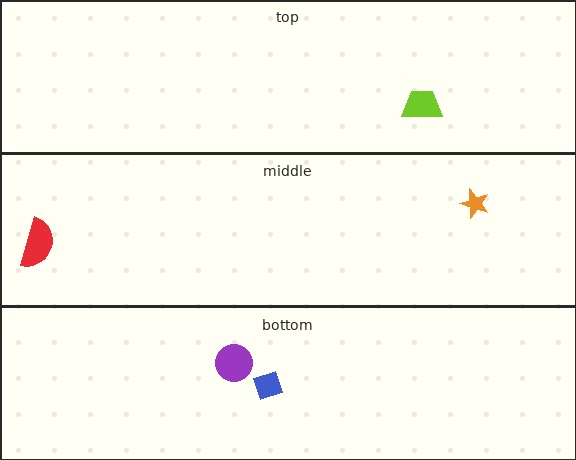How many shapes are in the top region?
1.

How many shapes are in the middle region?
2.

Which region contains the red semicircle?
The middle region.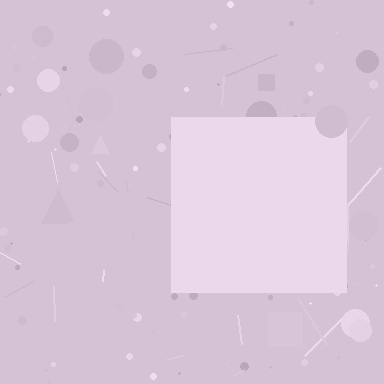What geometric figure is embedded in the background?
A square is embedded in the background.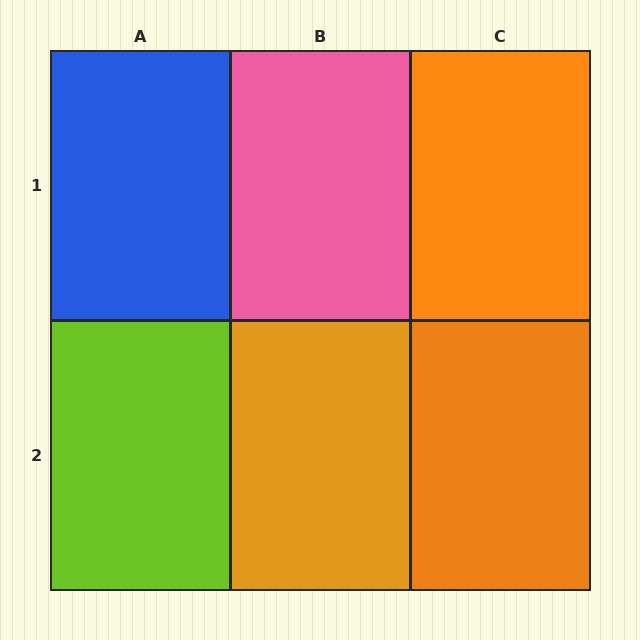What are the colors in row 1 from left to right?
Blue, pink, orange.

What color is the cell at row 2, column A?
Lime.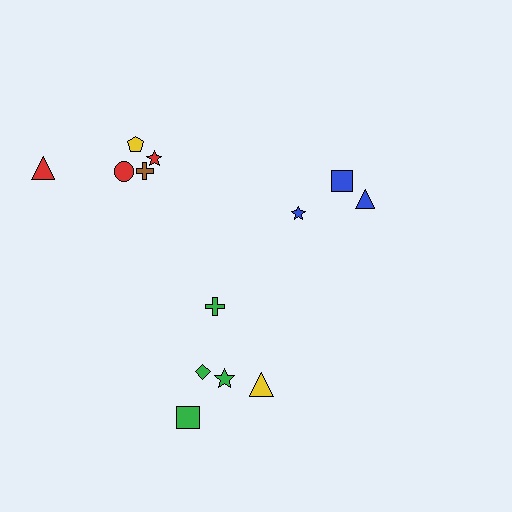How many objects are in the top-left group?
There are 5 objects.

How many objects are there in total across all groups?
There are 13 objects.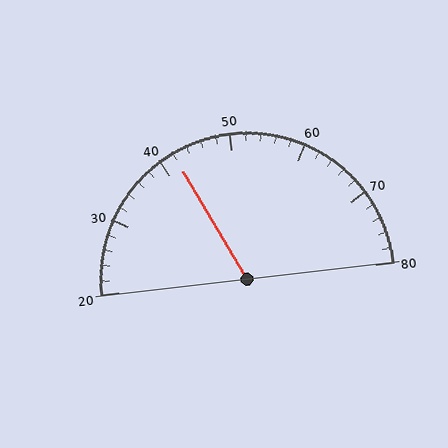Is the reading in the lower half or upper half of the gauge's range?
The reading is in the lower half of the range (20 to 80).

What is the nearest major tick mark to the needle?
The nearest major tick mark is 40.